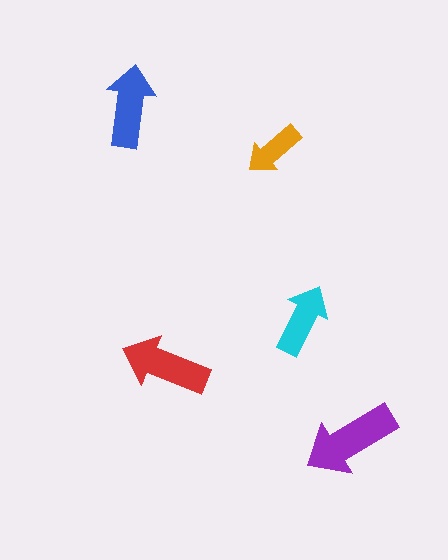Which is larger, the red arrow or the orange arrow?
The red one.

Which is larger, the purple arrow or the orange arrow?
The purple one.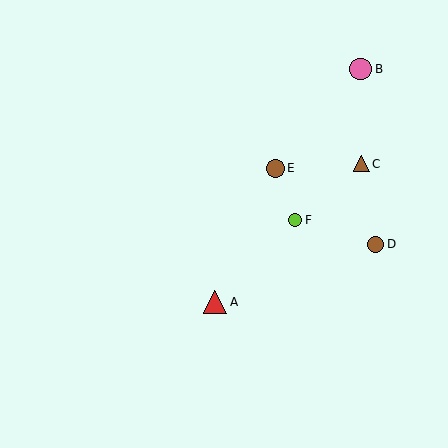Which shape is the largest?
The red triangle (labeled A) is the largest.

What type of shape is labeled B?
Shape B is a pink circle.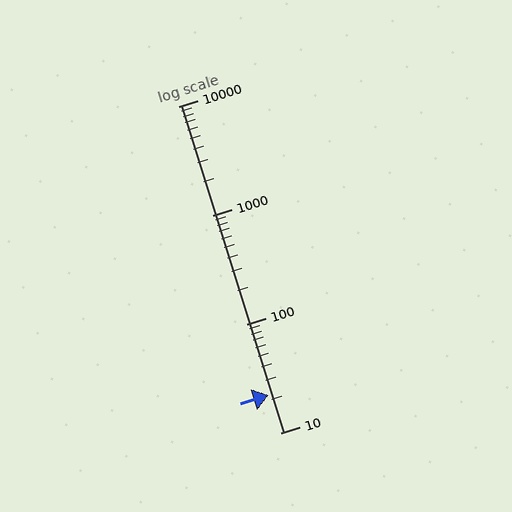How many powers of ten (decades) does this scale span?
The scale spans 3 decades, from 10 to 10000.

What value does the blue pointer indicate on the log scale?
The pointer indicates approximately 22.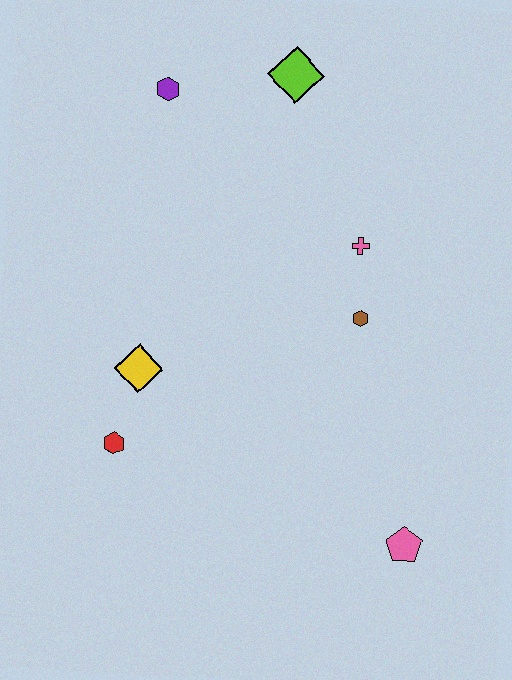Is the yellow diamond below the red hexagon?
No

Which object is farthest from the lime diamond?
The pink pentagon is farthest from the lime diamond.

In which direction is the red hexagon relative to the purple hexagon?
The red hexagon is below the purple hexagon.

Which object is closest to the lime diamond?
The purple hexagon is closest to the lime diamond.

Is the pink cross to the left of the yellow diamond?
No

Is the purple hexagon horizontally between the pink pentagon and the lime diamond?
No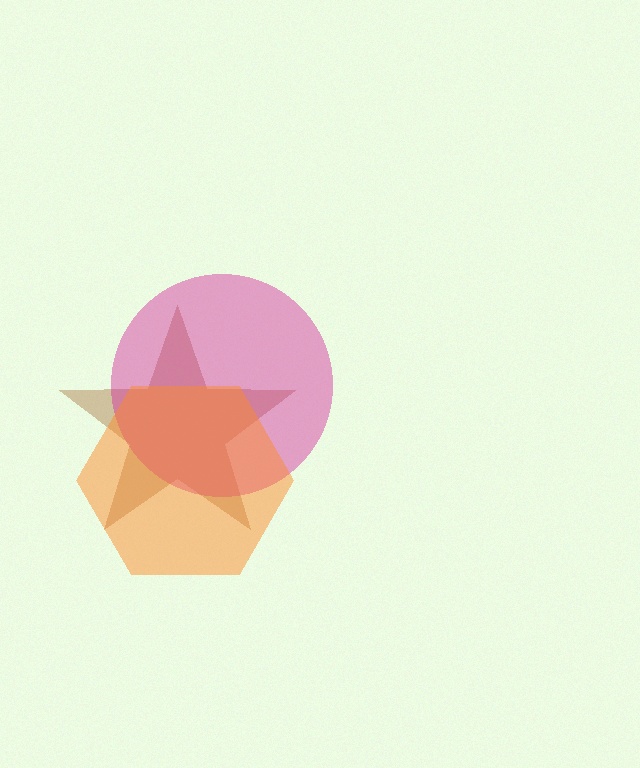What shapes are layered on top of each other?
The layered shapes are: a brown star, a magenta circle, an orange hexagon.